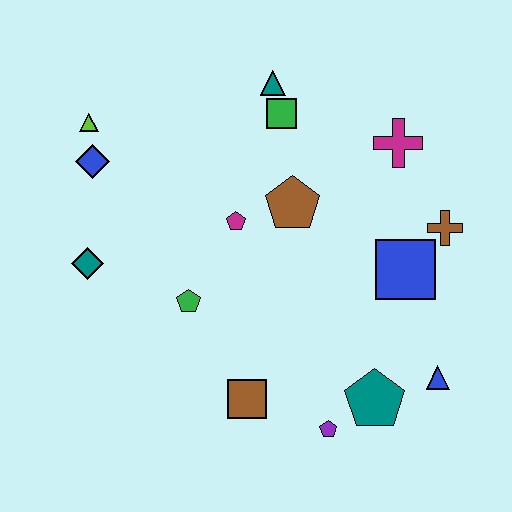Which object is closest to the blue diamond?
The lime triangle is closest to the blue diamond.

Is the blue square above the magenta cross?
No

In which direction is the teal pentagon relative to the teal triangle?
The teal pentagon is below the teal triangle.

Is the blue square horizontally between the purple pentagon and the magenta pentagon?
No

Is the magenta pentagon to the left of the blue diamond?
No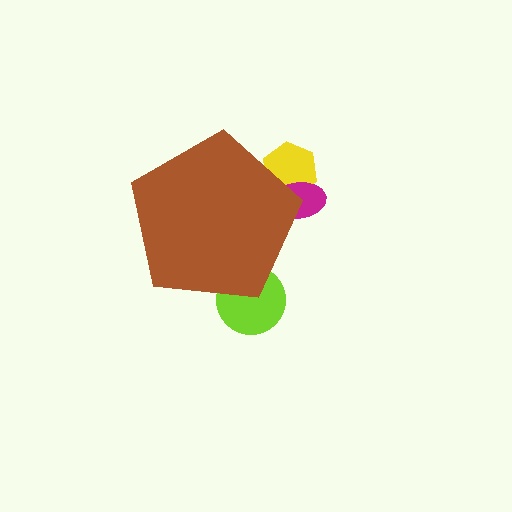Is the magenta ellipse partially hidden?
Yes, the magenta ellipse is partially hidden behind the brown pentagon.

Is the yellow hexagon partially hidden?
Yes, the yellow hexagon is partially hidden behind the brown pentagon.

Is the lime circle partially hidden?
Yes, the lime circle is partially hidden behind the brown pentagon.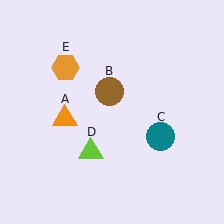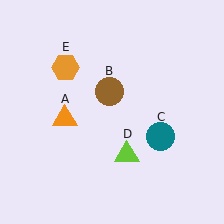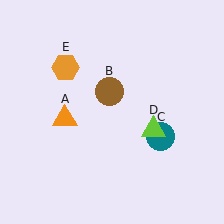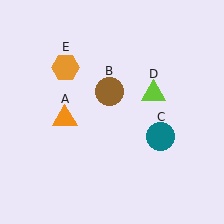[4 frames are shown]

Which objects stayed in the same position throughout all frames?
Orange triangle (object A) and brown circle (object B) and teal circle (object C) and orange hexagon (object E) remained stationary.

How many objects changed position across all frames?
1 object changed position: lime triangle (object D).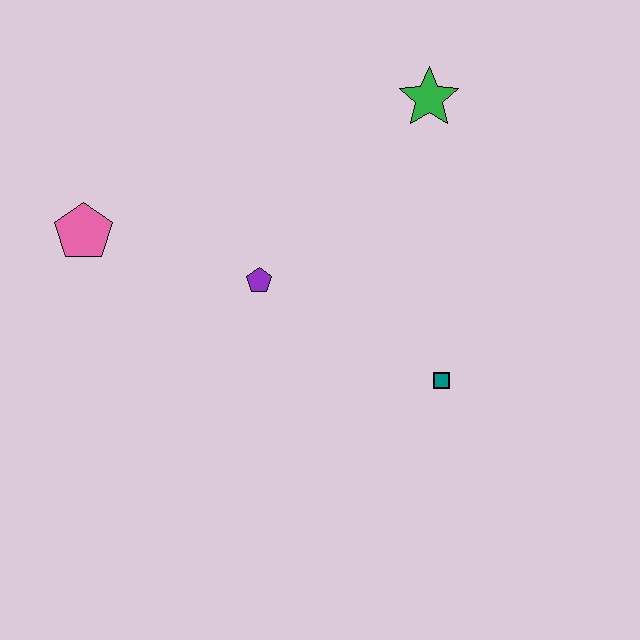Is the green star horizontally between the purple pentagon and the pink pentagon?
No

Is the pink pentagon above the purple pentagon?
Yes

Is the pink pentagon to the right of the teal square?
No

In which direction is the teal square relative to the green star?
The teal square is below the green star.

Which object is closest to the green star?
The purple pentagon is closest to the green star.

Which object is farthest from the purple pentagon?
The green star is farthest from the purple pentagon.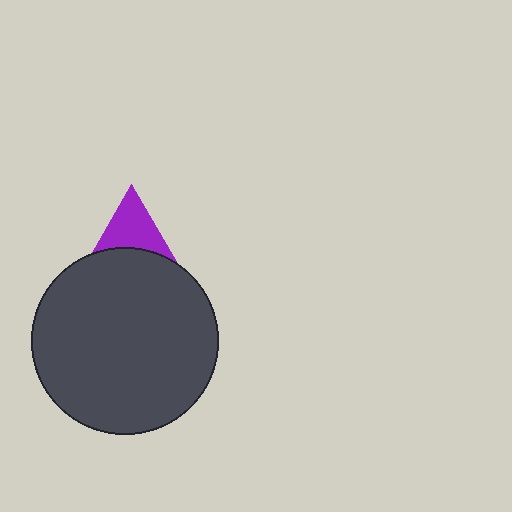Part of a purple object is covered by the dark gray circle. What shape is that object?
It is a triangle.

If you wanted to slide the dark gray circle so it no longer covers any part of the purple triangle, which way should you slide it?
Slide it down — that is the most direct way to separate the two shapes.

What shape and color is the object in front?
The object in front is a dark gray circle.